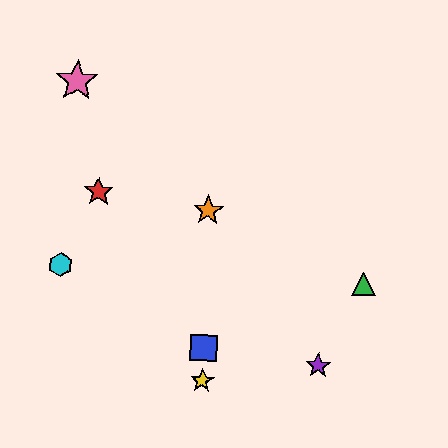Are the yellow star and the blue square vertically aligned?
Yes, both are at x≈202.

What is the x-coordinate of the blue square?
The blue square is at x≈203.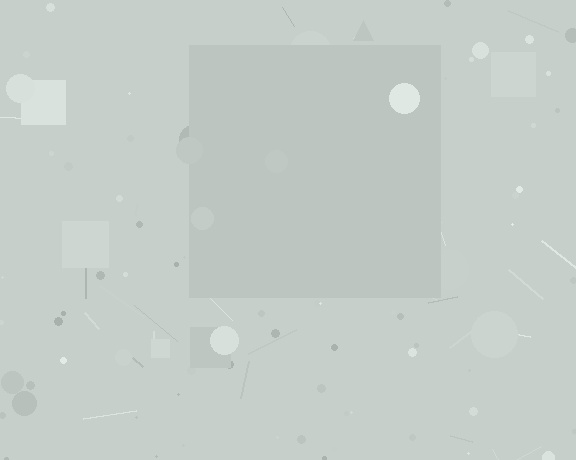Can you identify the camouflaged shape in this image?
The camouflaged shape is a square.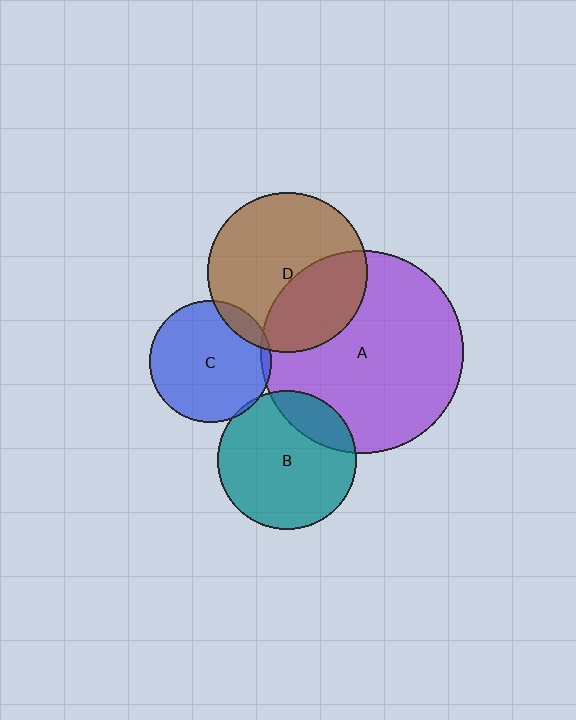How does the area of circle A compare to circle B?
Approximately 2.1 times.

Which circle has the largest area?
Circle A (purple).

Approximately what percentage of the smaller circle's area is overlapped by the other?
Approximately 5%.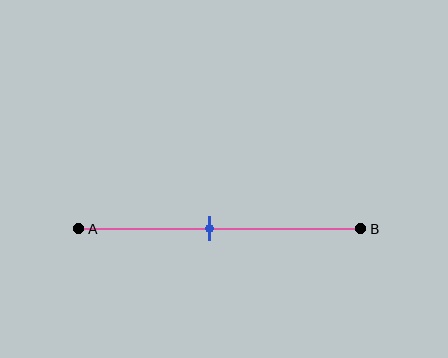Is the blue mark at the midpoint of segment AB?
No, the mark is at about 45% from A, not at the 50% midpoint.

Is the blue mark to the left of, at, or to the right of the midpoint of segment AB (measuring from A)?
The blue mark is to the left of the midpoint of segment AB.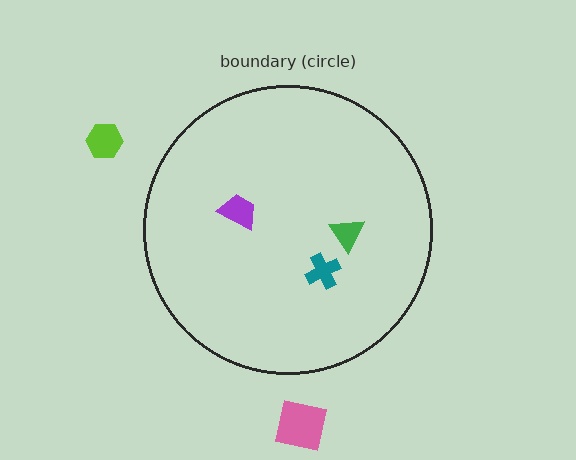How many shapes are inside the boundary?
3 inside, 2 outside.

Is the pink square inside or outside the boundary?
Outside.